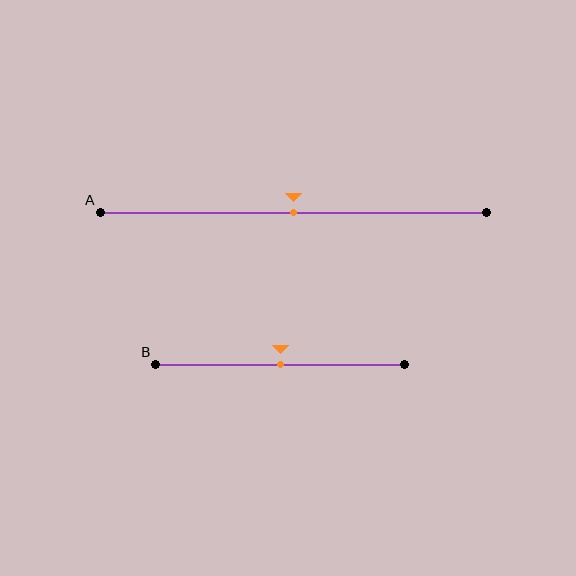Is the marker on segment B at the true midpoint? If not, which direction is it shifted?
Yes, the marker on segment B is at the true midpoint.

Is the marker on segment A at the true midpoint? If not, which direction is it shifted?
Yes, the marker on segment A is at the true midpoint.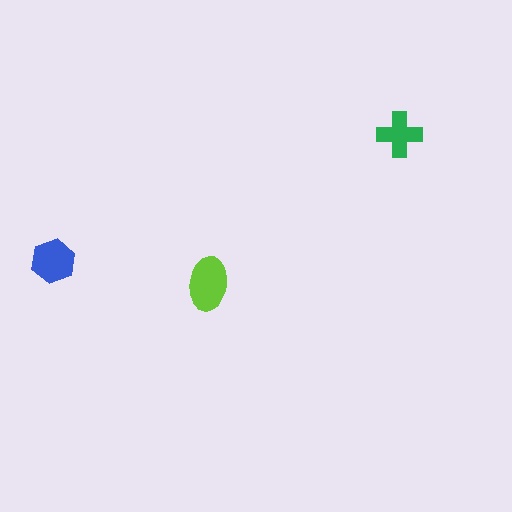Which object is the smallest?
The green cross.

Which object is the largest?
The lime ellipse.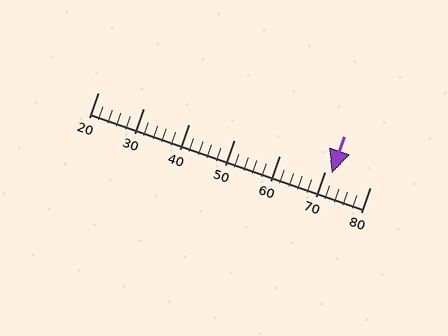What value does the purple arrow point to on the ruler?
The purple arrow points to approximately 72.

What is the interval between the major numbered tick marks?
The major tick marks are spaced 10 units apart.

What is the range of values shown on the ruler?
The ruler shows values from 20 to 80.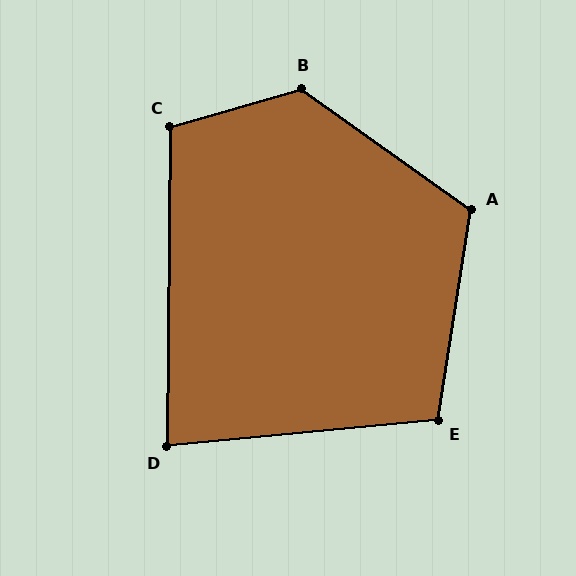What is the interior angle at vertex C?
Approximately 107 degrees (obtuse).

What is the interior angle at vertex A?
Approximately 116 degrees (obtuse).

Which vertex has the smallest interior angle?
D, at approximately 84 degrees.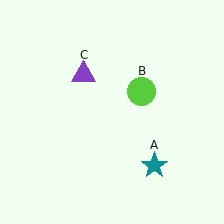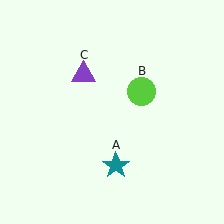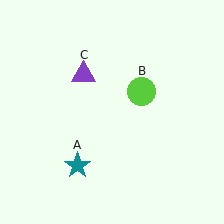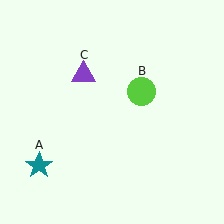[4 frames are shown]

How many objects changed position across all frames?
1 object changed position: teal star (object A).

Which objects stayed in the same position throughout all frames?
Lime circle (object B) and purple triangle (object C) remained stationary.